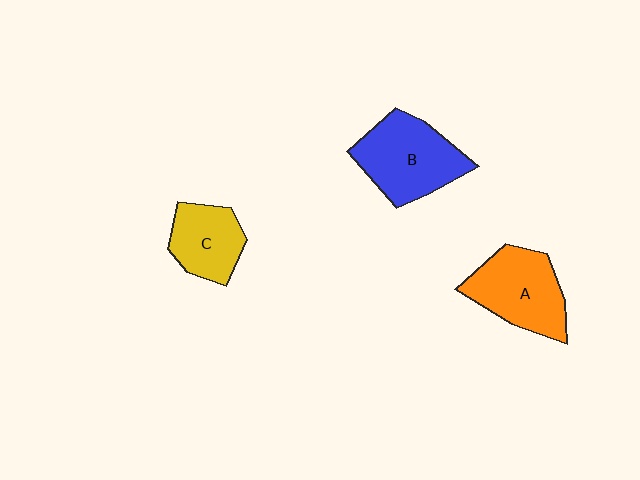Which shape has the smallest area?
Shape C (yellow).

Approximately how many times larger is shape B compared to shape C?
Approximately 1.5 times.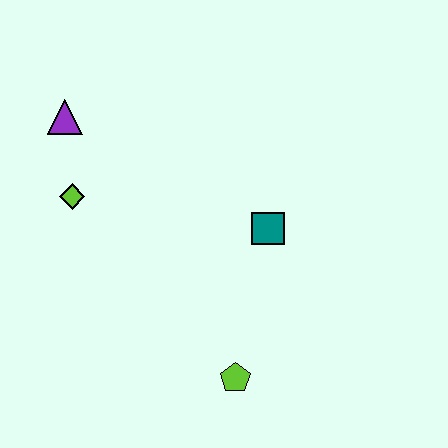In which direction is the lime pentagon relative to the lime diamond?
The lime pentagon is below the lime diamond.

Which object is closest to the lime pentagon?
The teal square is closest to the lime pentagon.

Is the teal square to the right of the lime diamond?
Yes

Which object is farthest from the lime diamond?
The lime pentagon is farthest from the lime diamond.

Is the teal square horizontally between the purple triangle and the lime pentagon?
No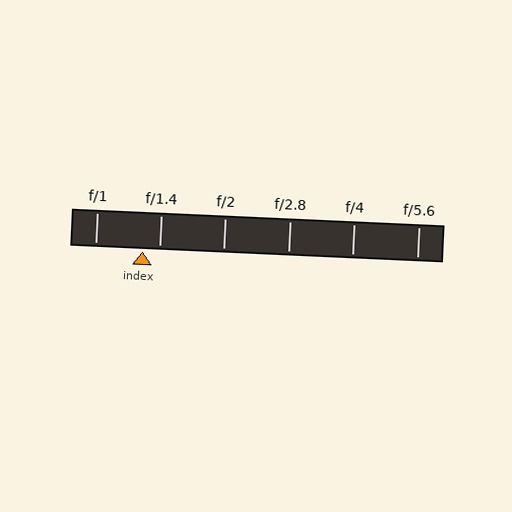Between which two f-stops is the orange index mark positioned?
The index mark is between f/1 and f/1.4.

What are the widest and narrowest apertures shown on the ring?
The widest aperture shown is f/1 and the narrowest is f/5.6.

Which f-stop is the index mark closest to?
The index mark is closest to f/1.4.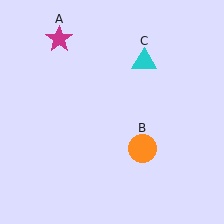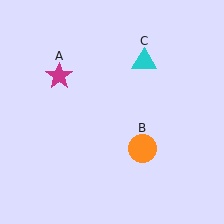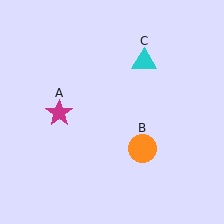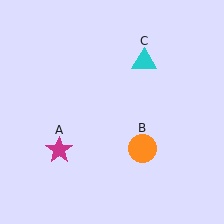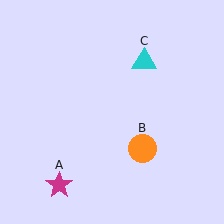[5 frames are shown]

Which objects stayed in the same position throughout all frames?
Orange circle (object B) and cyan triangle (object C) remained stationary.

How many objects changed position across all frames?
1 object changed position: magenta star (object A).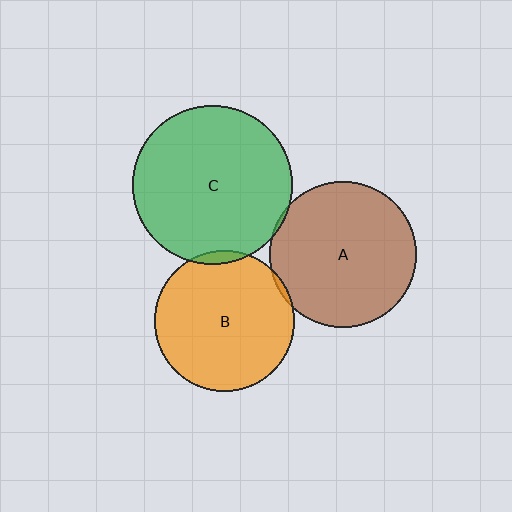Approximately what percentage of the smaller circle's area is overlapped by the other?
Approximately 5%.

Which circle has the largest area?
Circle C (green).